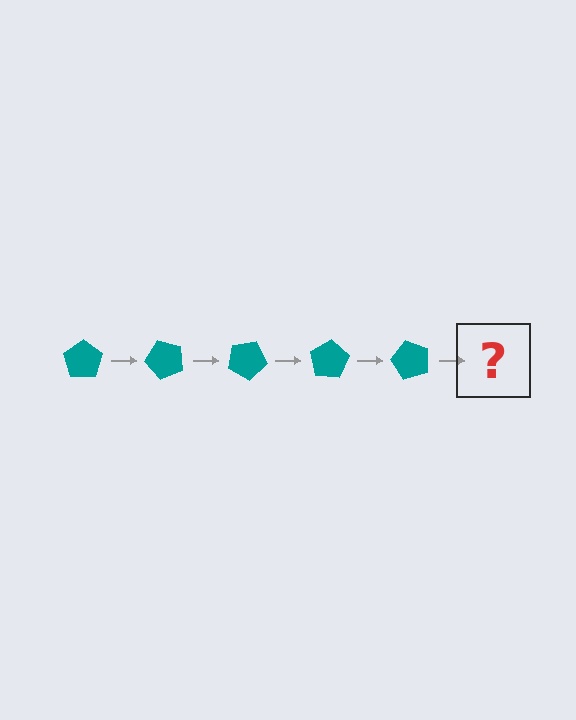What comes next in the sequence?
The next element should be a teal pentagon rotated 250 degrees.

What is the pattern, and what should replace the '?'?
The pattern is that the pentagon rotates 50 degrees each step. The '?' should be a teal pentagon rotated 250 degrees.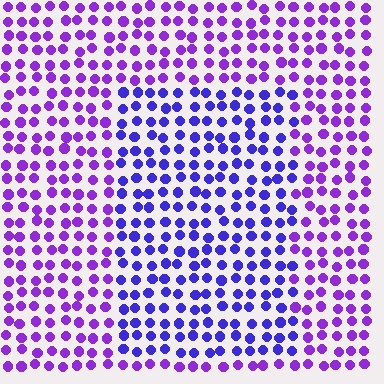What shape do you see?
I see a rectangle.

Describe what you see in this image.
The image is filled with small purple elements in a uniform arrangement. A rectangle-shaped region is visible where the elements are tinted to a slightly different hue, forming a subtle color boundary.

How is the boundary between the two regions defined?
The boundary is defined purely by a slight shift in hue (about 30 degrees). Spacing, size, and orientation are identical on both sides.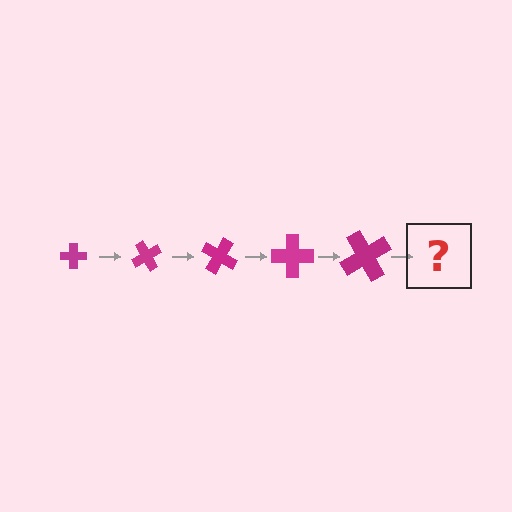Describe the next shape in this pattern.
It should be a cross, larger than the previous one and rotated 300 degrees from the start.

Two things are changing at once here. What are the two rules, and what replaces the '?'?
The two rules are that the cross grows larger each step and it rotates 60 degrees each step. The '?' should be a cross, larger than the previous one and rotated 300 degrees from the start.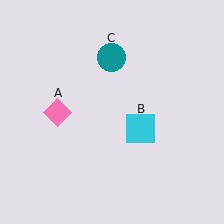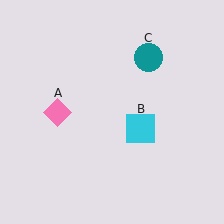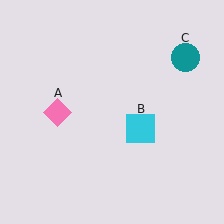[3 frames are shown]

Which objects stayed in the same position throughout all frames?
Pink diamond (object A) and cyan square (object B) remained stationary.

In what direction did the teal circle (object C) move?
The teal circle (object C) moved right.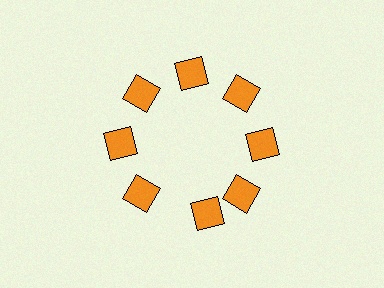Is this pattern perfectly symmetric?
No. The 8 orange diamonds are arranged in a ring, but one element near the 6 o'clock position is rotated out of alignment along the ring, breaking the 8-fold rotational symmetry.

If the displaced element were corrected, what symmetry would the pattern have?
It would have 8-fold rotational symmetry — the pattern would map onto itself every 45 degrees.